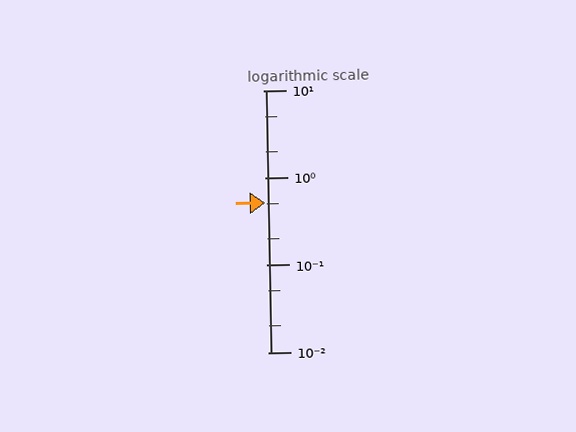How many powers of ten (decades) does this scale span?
The scale spans 3 decades, from 0.01 to 10.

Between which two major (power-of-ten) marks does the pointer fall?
The pointer is between 0.1 and 1.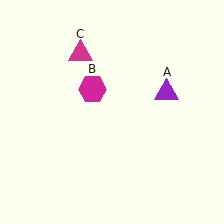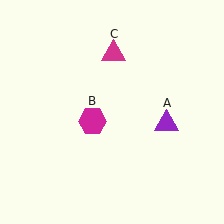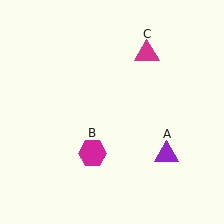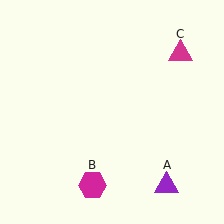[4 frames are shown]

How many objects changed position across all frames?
3 objects changed position: purple triangle (object A), magenta hexagon (object B), magenta triangle (object C).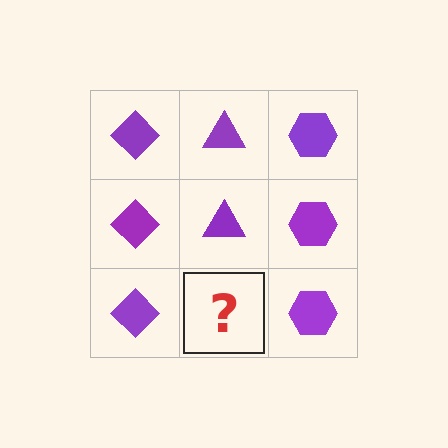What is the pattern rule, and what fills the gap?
The rule is that each column has a consistent shape. The gap should be filled with a purple triangle.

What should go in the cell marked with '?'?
The missing cell should contain a purple triangle.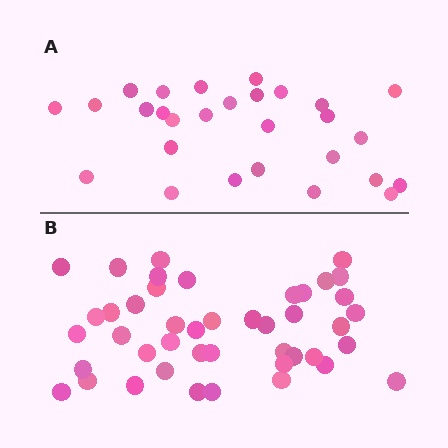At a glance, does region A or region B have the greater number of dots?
Region B (the bottom region) has more dots.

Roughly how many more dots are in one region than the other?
Region B has approximately 15 more dots than region A.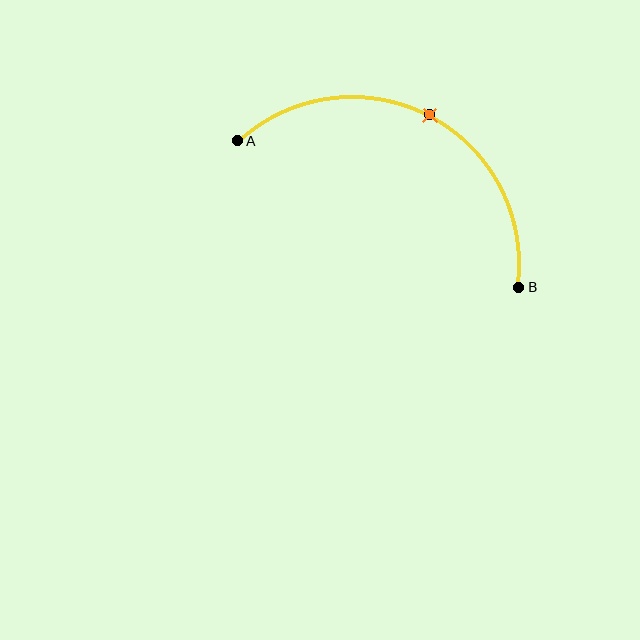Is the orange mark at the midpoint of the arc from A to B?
Yes. The orange mark lies on the arc at equal arc-length from both A and B — it is the arc midpoint.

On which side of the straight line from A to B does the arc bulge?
The arc bulges above the straight line connecting A and B.